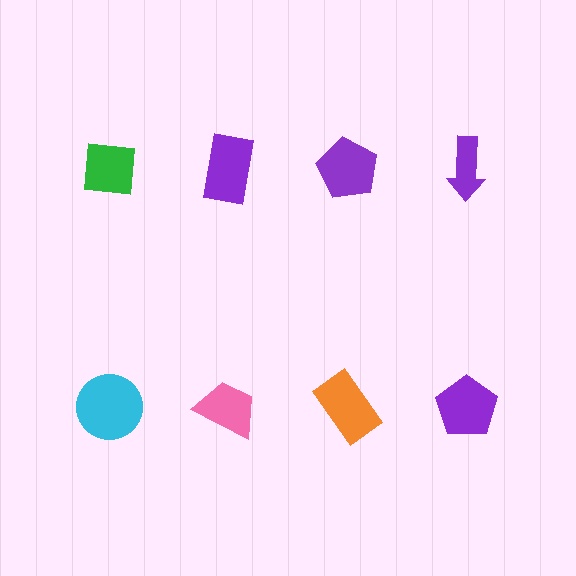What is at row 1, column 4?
A purple arrow.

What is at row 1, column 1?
A green square.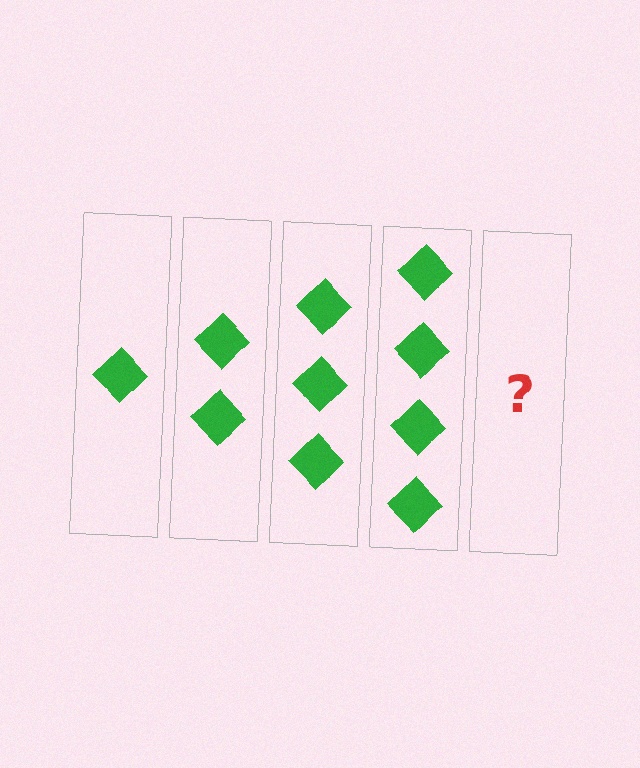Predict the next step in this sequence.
The next step is 5 diamonds.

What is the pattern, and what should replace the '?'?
The pattern is that each step adds one more diamond. The '?' should be 5 diamonds.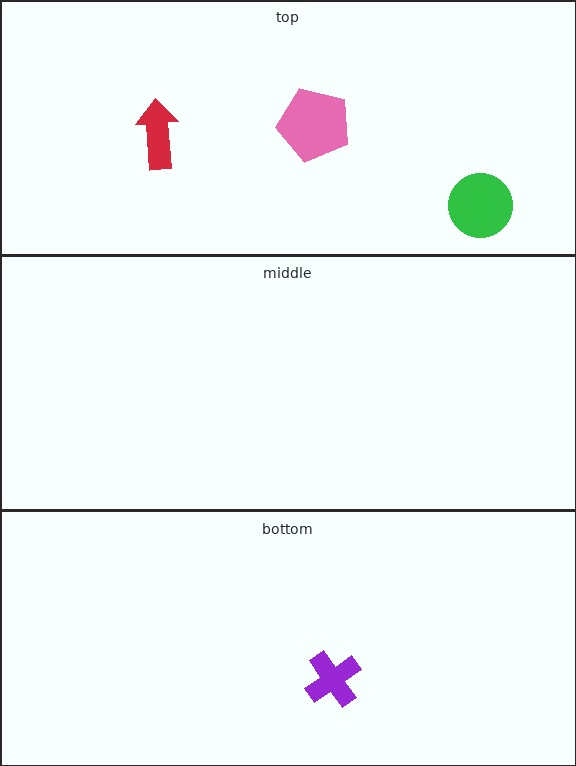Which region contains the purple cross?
The bottom region.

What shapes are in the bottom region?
The purple cross.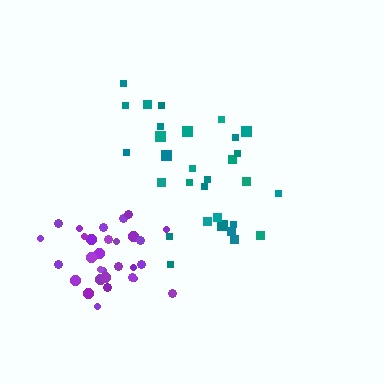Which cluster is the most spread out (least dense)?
Teal.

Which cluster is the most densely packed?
Purple.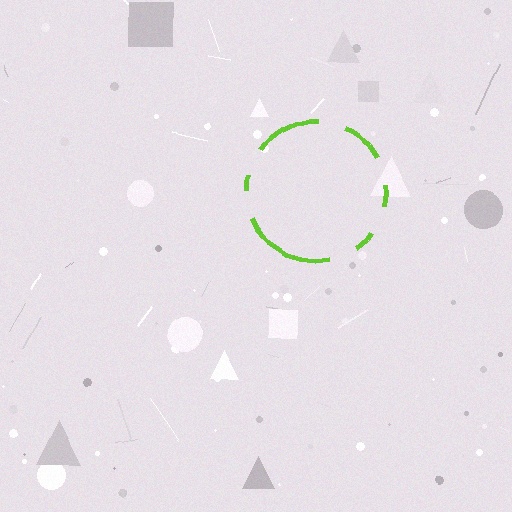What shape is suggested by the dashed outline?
The dashed outline suggests a circle.